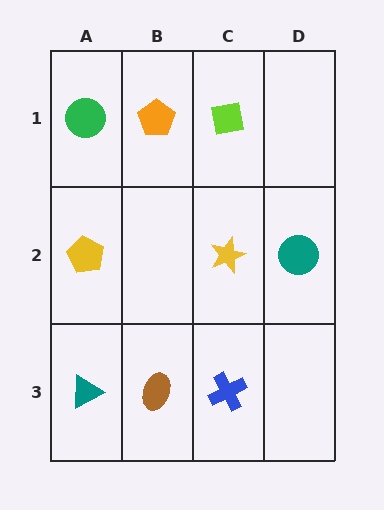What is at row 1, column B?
An orange pentagon.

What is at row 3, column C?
A blue cross.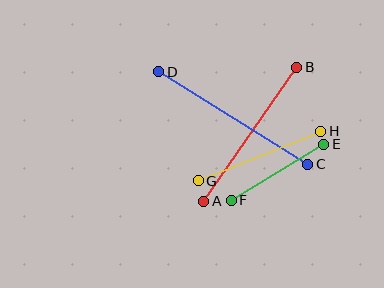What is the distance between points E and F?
The distance is approximately 108 pixels.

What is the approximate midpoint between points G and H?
The midpoint is at approximately (260, 156) pixels.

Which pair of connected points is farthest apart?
Points C and D are farthest apart.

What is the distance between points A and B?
The distance is approximately 163 pixels.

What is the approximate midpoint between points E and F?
The midpoint is at approximately (278, 172) pixels.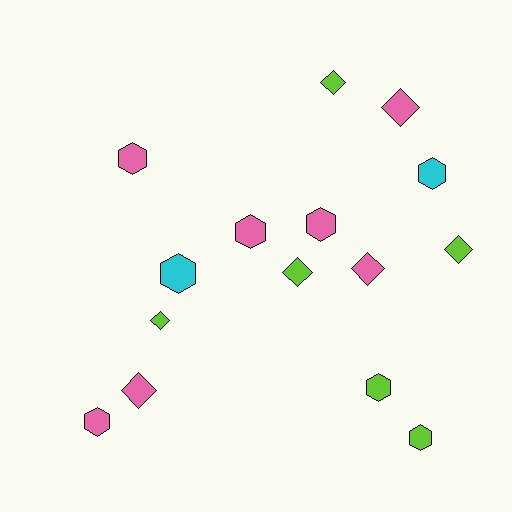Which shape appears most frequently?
Hexagon, with 8 objects.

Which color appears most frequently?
Pink, with 7 objects.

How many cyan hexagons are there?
There are 2 cyan hexagons.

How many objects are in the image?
There are 15 objects.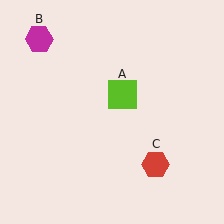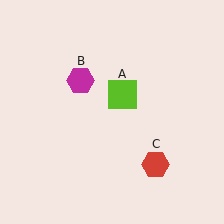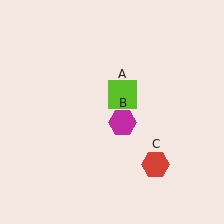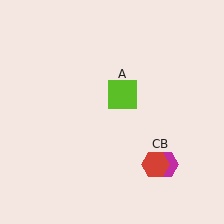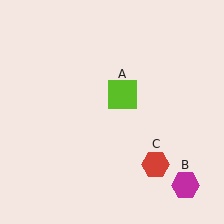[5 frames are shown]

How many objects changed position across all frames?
1 object changed position: magenta hexagon (object B).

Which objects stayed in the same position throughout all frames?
Lime square (object A) and red hexagon (object C) remained stationary.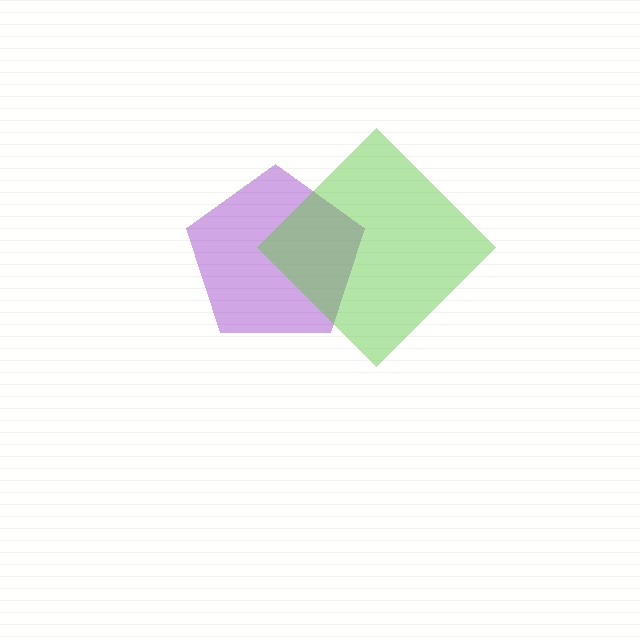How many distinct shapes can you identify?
There are 2 distinct shapes: a purple pentagon, a lime diamond.